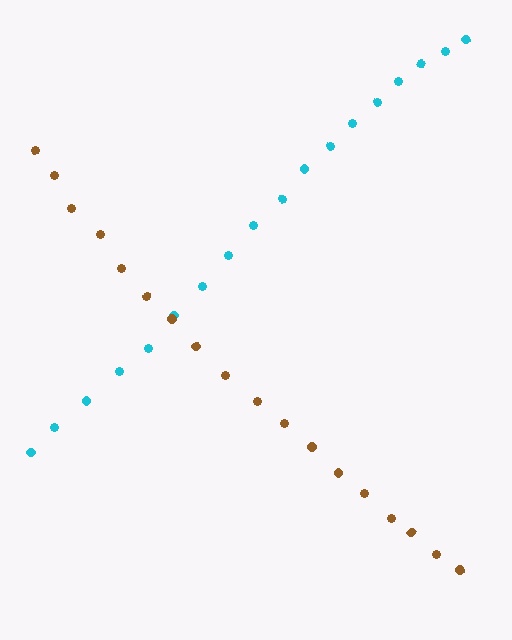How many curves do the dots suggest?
There are 2 distinct paths.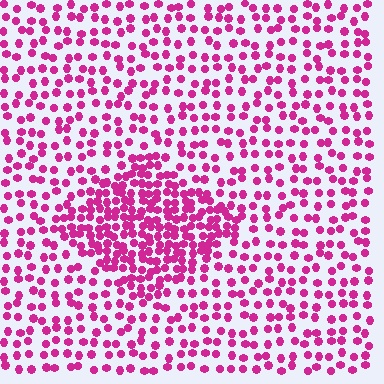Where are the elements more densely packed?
The elements are more densely packed inside the diamond boundary.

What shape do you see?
I see a diamond.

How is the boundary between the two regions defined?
The boundary is defined by a change in element density (approximately 2.1x ratio). All elements are the same color, size, and shape.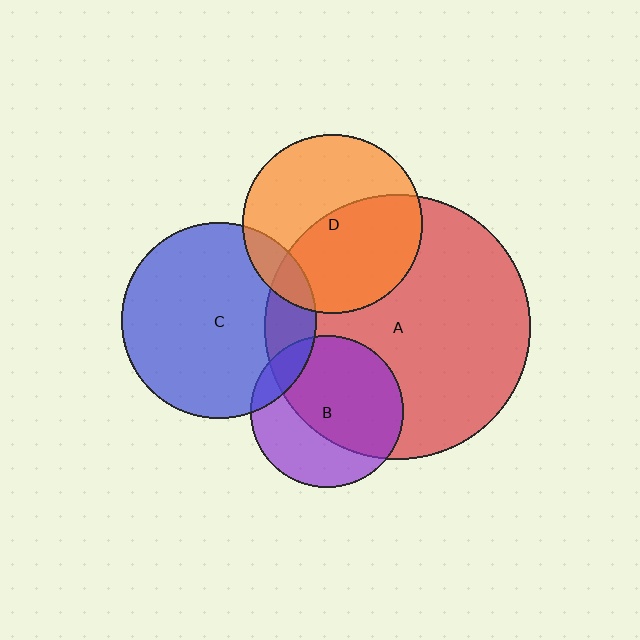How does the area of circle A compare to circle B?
Approximately 3.0 times.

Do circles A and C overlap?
Yes.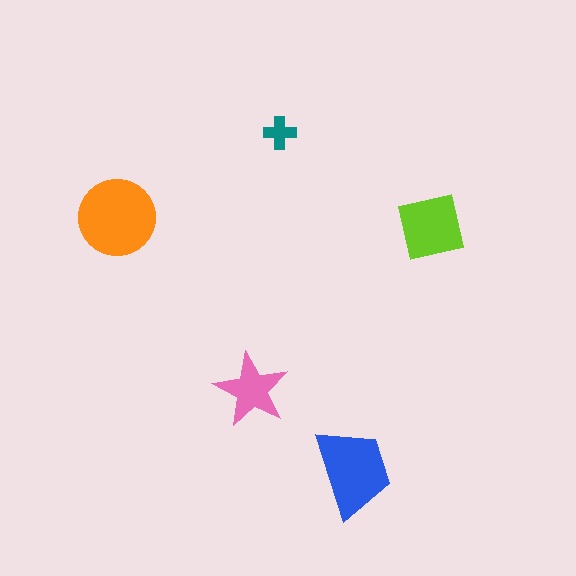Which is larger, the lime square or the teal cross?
The lime square.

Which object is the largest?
The orange circle.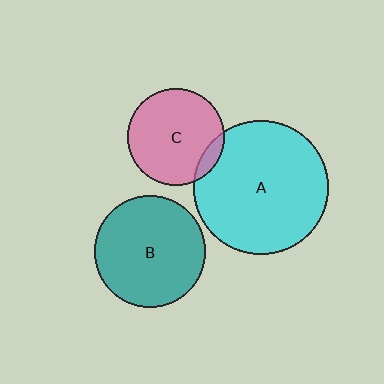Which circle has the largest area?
Circle A (cyan).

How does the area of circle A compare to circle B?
Approximately 1.5 times.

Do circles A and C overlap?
Yes.